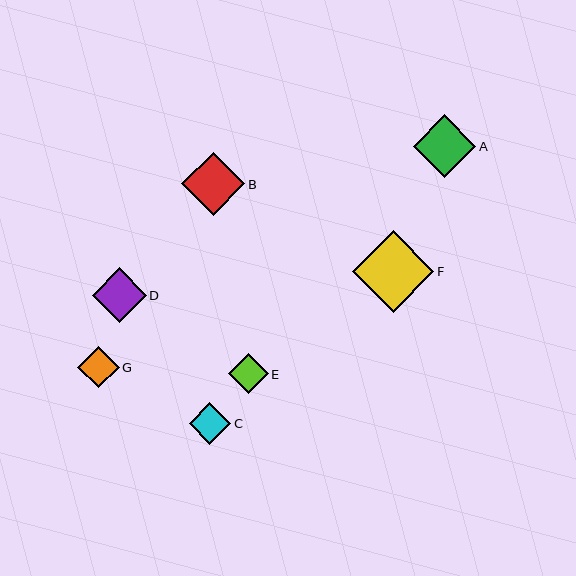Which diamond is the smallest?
Diamond E is the smallest with a size of approximately 40 pixels.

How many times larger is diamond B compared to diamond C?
Diamond B is approximately 1.5 times the size of diamond C.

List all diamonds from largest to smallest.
From largest to smallest: F, A, B, D, C, G, E.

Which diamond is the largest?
Diamond F is the largest with a size of approximately 81 pixels.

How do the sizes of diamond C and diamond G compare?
Diamond C and diamond G are approximately the same size.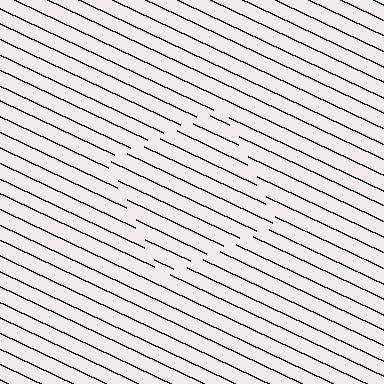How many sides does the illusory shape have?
4 sides — the line-ends trace a square.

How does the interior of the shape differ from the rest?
The interior of the shape contains the same grating, shifted by half a period — the contour is defined by the phase discontinuity where line-ends from the inner and outer gratings abut.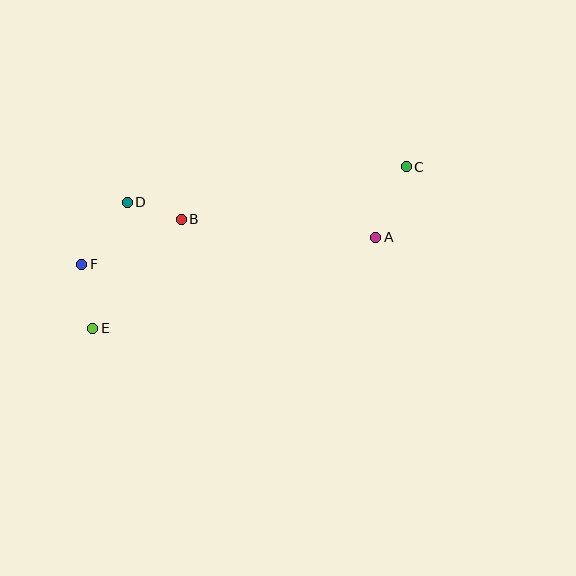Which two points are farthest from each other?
Points C and E are farthest from each other.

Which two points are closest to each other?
Points B and D are closest to each other.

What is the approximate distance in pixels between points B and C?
The distance between B and C is approximately 230 pixels.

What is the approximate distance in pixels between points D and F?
The distance between D and F is approximately 77 pixels.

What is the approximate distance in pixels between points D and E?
The distance between D and E is approximately 130 pixels.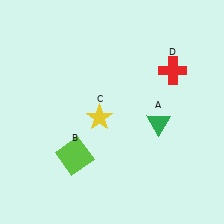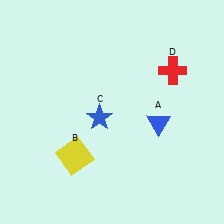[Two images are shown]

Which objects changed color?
A changed from green to blue. B changed from lime to yellow. C changed from yellow to blue.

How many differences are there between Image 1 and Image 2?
There are 3 differences between the two images.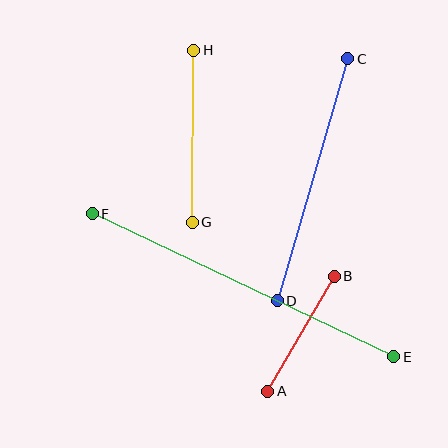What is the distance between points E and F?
The distance is approximately 334 pixels.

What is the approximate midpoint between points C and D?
The midpoint is at approximately (313, 180) pixels.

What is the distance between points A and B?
The distance is approximately 133 pixels.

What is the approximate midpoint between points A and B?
The midpoint is at approximately (301, 334) pixels.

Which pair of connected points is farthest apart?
Points E and F are farthest apart.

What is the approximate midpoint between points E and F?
The midpoint is at approximately (243, 285) pixels.